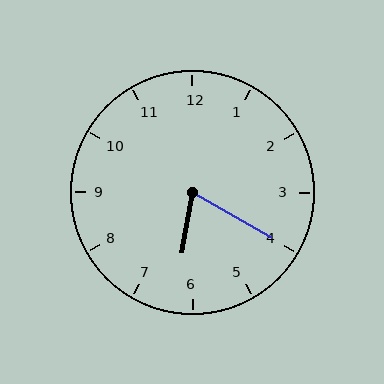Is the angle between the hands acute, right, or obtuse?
It is acute.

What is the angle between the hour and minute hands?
Approximately 70 degrees.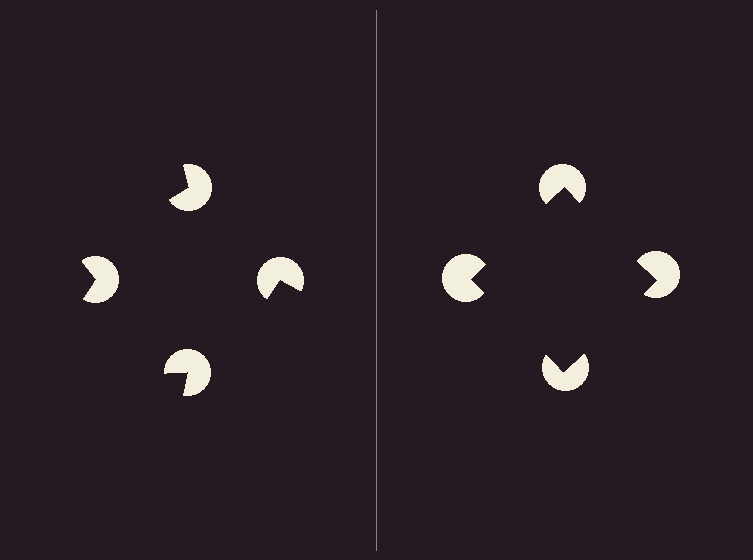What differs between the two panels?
The pac-man discs are positioned identically on both sides; only the wedge orientations differ. On the right they align to a square; on the left they are misaligned.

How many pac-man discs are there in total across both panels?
8 — 4 on each side.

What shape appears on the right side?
An illusory square.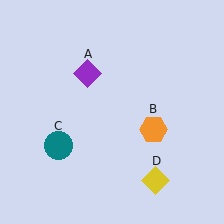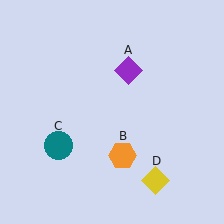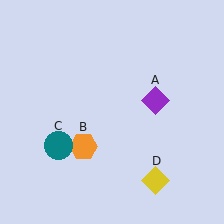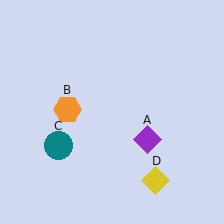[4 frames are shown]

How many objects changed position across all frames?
2 objects changed position: purple diamond (object A), orange hexagon (object B).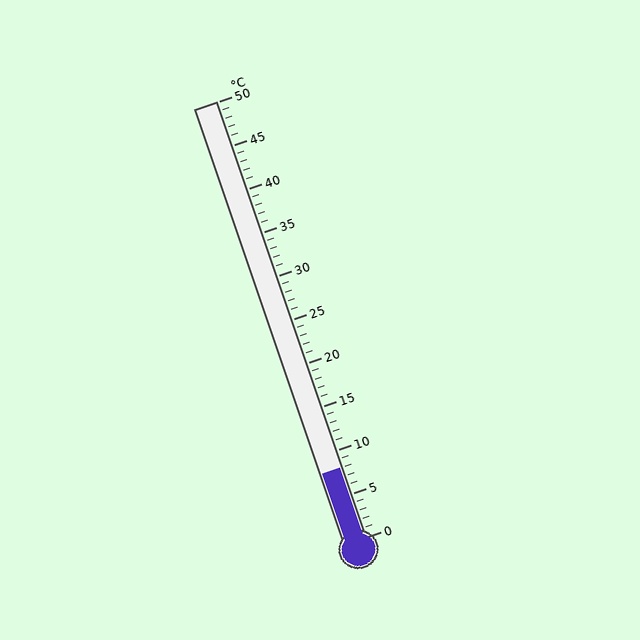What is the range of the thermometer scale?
The thermometer scale ranges from 0°C to 50°C.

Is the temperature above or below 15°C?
The temperature is below 15°C.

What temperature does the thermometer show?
The thermometer shows approximately 8°C.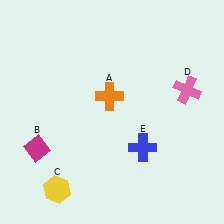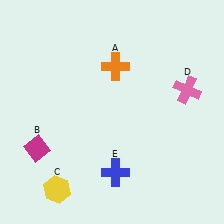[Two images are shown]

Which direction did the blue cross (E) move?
The blue cross (E) moved left.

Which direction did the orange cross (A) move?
The orange cross (A) moved up.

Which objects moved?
The objects that moved are: the orange cross (A), the blue cross (E).